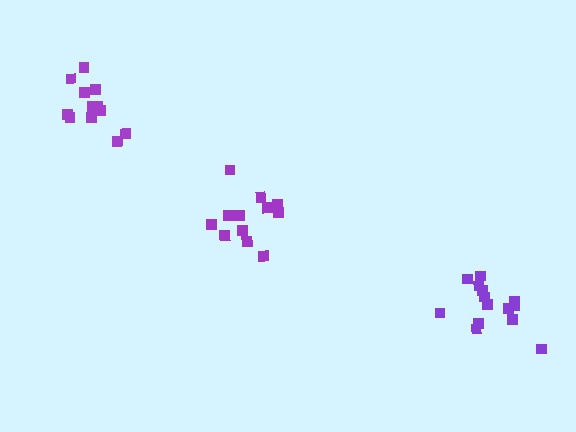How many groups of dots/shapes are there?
There are 3 groups.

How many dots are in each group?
Group 1: 12 dots, Group 2: 13 dots, Group 3: 14 dots (39 total).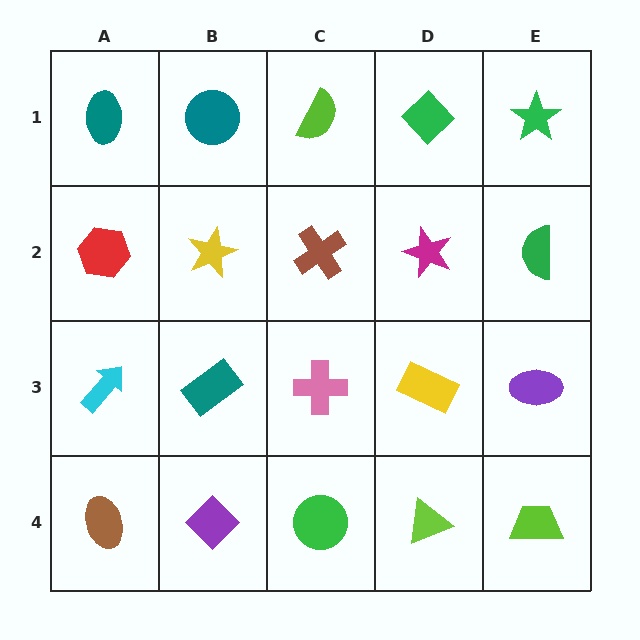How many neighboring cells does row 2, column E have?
3.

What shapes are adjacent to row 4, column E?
A purple ellipse (row 3, column E), a lime triangle (row 4, column D).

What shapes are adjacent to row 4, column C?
A pink cross (row 3, column C), a purple diamond (row 4, column B), a lime triangle (row 4, column D).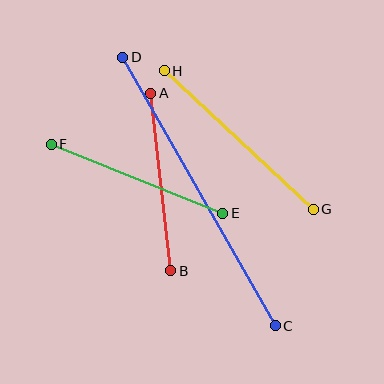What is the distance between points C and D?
The distance is approximately 309 pixels.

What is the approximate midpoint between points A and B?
The midpoint is at approximately (161, 182) pixels.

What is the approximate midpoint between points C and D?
The midpoint is at approximately (199, 191) pixels.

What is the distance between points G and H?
The distance is approximately 203 pixels.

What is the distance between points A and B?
The distance is approximately 179 pixels.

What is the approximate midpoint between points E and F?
The midpoint is at approximately (137, 179) pixels.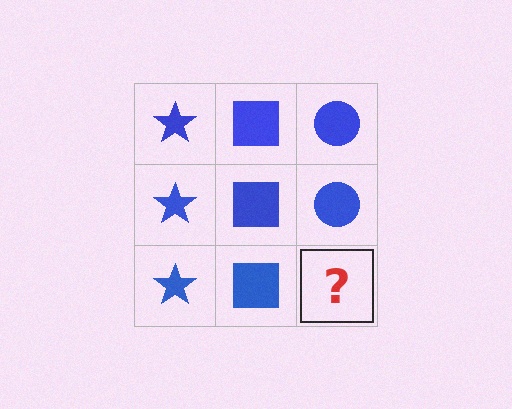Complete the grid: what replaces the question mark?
The question mark should be replaced with a blue circle.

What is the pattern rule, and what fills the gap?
The rule is that each column has a consistent shape. The gap should be filled with a blue circle.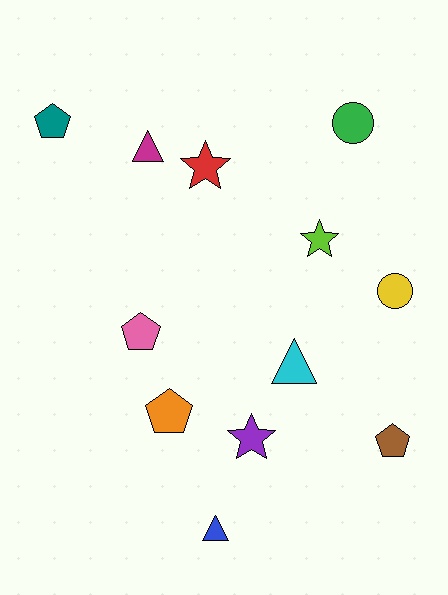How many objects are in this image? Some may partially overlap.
There are 12 objects.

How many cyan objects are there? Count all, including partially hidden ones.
There is 1 cyan object.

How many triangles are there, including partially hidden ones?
There are 3 triangles.